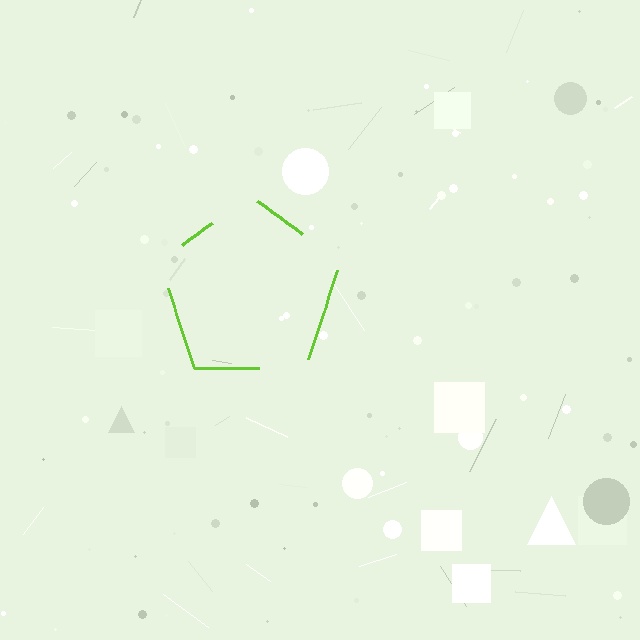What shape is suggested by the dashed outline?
The dashed outline suggests a pentagon.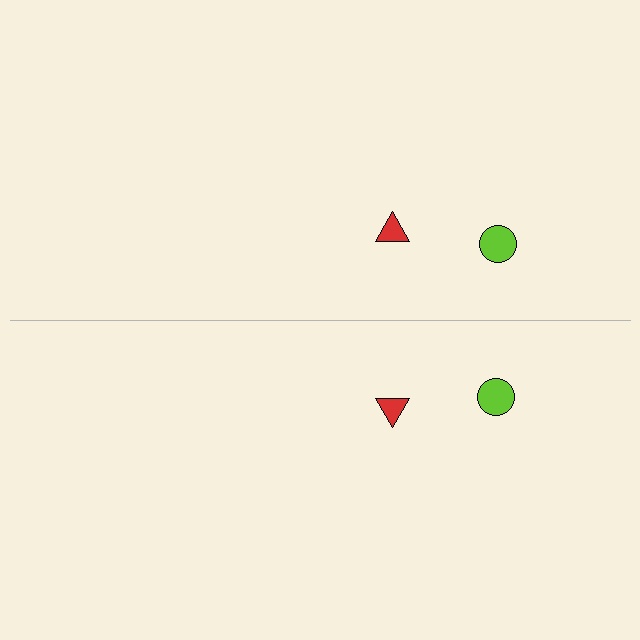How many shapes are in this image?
There are 4 shapes in this image.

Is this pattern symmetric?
Yes, this pattern has bilateral (reflection) symmetry.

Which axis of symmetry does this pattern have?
The pattern has a horizontal axis of symmetry running through the center of the image.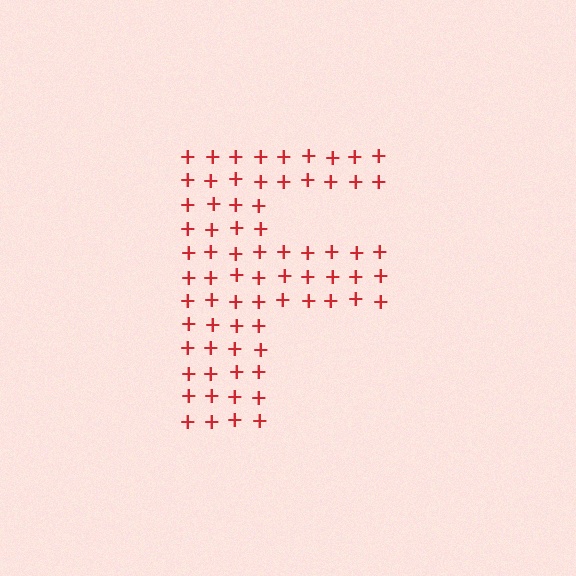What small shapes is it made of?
It is made of small plus signs.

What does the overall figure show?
The overall figure shows the letter F.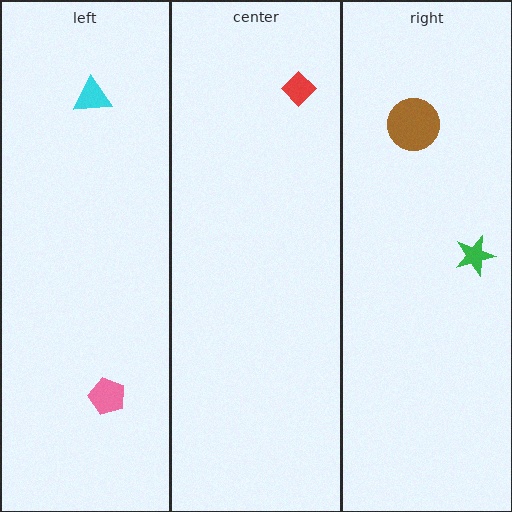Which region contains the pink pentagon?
The left region.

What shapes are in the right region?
The brown circle, the green star.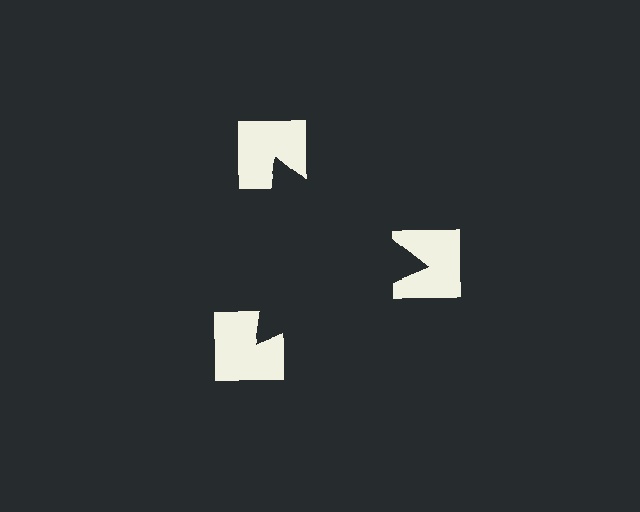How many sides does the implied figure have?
3 sides.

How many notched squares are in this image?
There are 3 — one at each vertex of the illusory triangle.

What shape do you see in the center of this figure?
An illusory triangle — its edges are inferred from the aligned wedge cuts in the notched squares, not physically drawn.